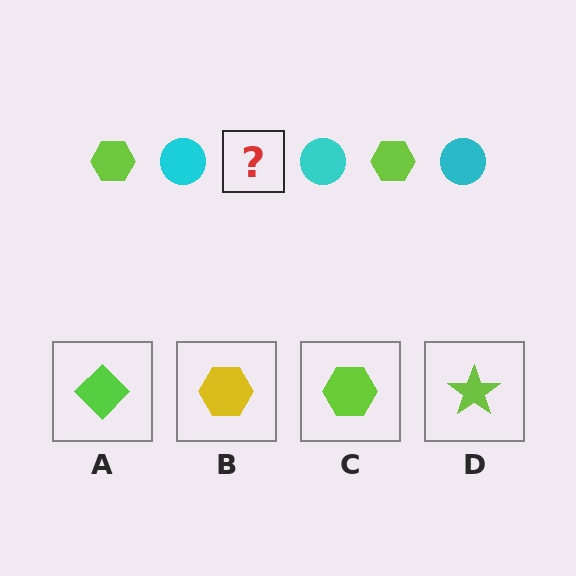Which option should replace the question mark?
Option C.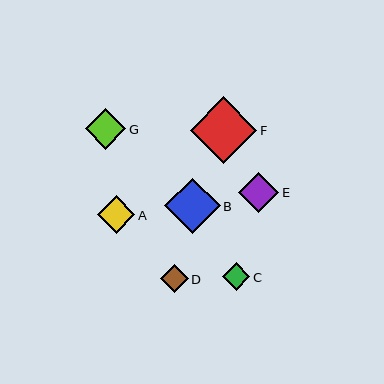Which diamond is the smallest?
Diamond C is the smallest with a size of approximately 27 pixels.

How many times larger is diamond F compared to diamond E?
Diamond F is approximately 1.7 times the size of diamond E.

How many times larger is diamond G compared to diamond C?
Diamond G is approximately 1.5 times the size of diamond C.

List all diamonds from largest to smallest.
From largest to smallest: F, B, G, E, A, D, C.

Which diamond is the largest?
Diamond F is the largest with a size of approximately 67 pixels.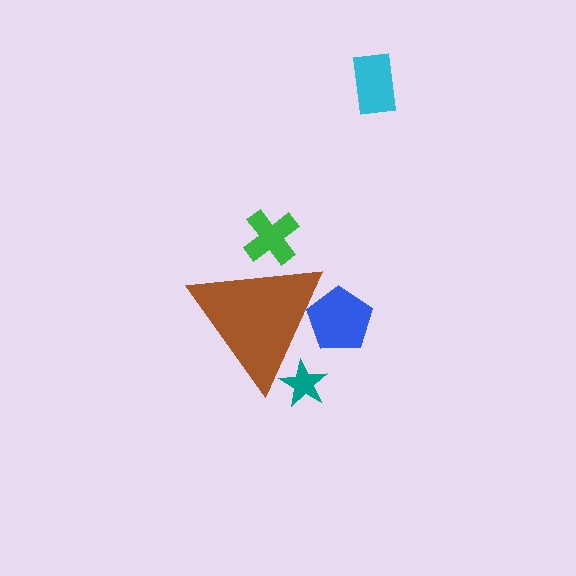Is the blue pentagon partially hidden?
Yes, the blue pentagon is partially hidden behind the brown triangle.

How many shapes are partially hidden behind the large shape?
3 shapes are partially hidden.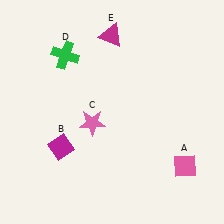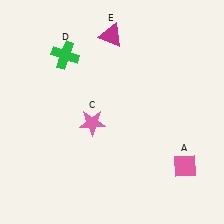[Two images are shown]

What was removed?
The magenta diamond (B) was removed in Image 2.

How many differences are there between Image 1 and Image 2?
There is 1 difference between the two images.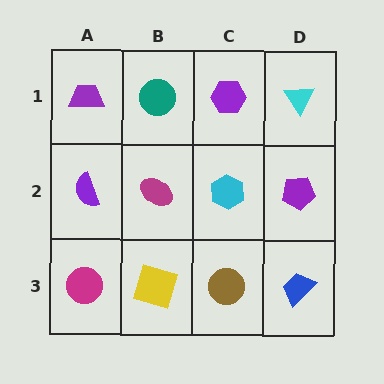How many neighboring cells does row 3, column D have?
2.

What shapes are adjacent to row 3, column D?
A purple pentagon (row 2, column D), a brown circle (row 3, column C).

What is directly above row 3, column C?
A cyan hexagon.